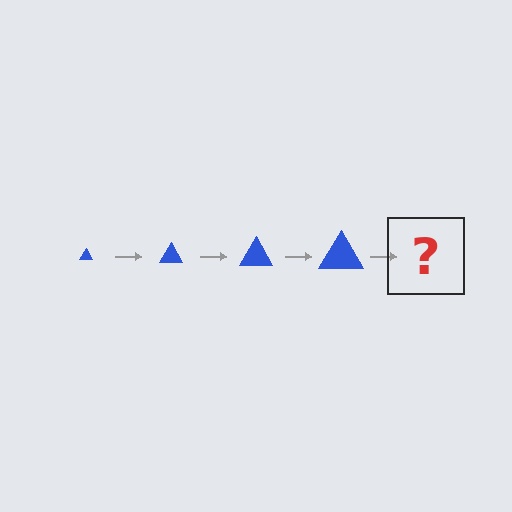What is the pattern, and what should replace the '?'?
The pattern is that the triangle gets progressively larger each step. The '?' should be a blue triangle, larger than the previous one.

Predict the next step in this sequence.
The next step is a blue triangle, larger than the previous one.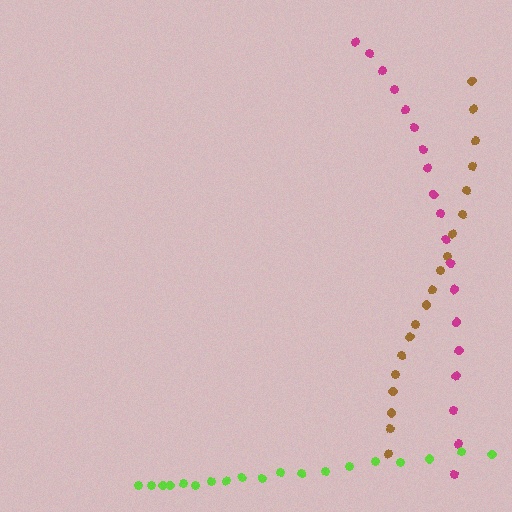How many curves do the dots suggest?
There are 3 distinct paths.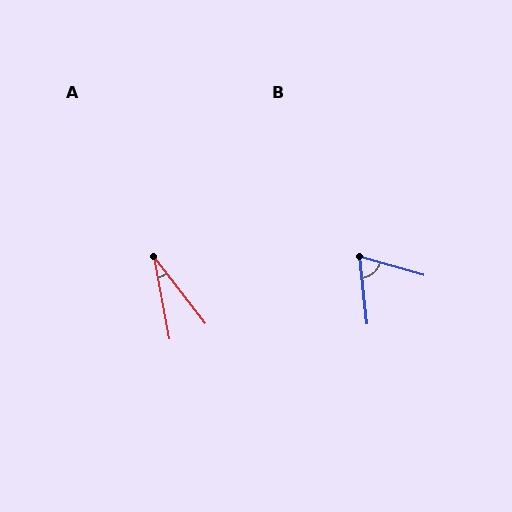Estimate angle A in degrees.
Approximately 28 degrees.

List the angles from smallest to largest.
A (28°), B (68°).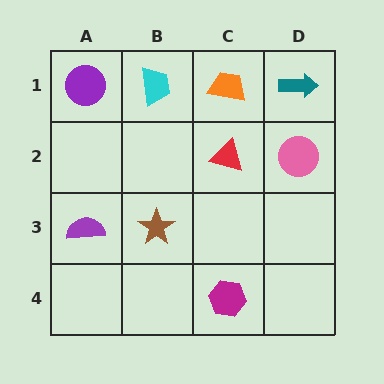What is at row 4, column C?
A magenta hexagon.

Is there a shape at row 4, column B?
No, that cell is empty.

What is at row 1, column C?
An orange trapezoid.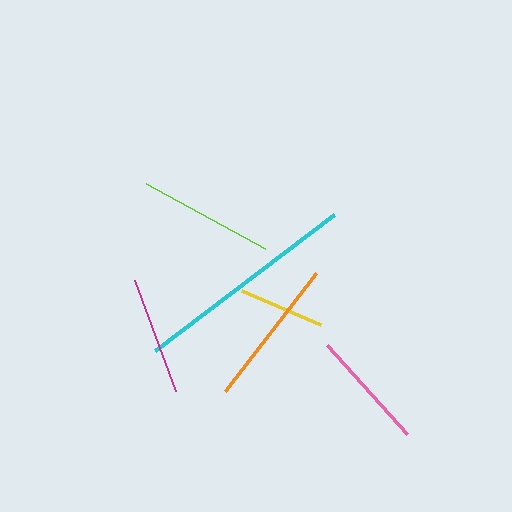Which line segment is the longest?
The cyan line is the longest at approximately 225 pixels.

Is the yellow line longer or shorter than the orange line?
The orange line is longer than the yellow line.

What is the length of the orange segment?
The orange segment is approximately 149 pixels long.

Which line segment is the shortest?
The yellow line is the shortest at approximately 86 pixels.